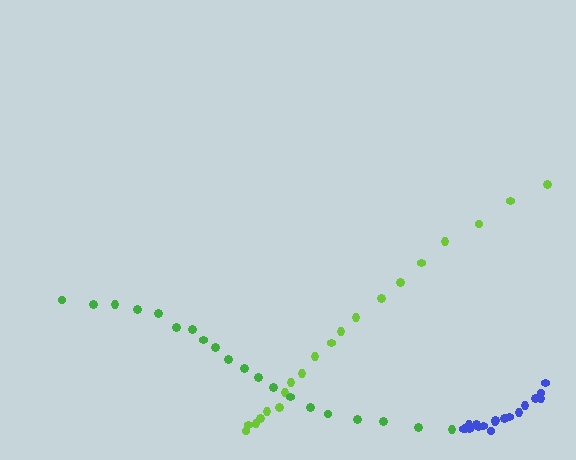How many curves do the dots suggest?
There are 3 distinct paths.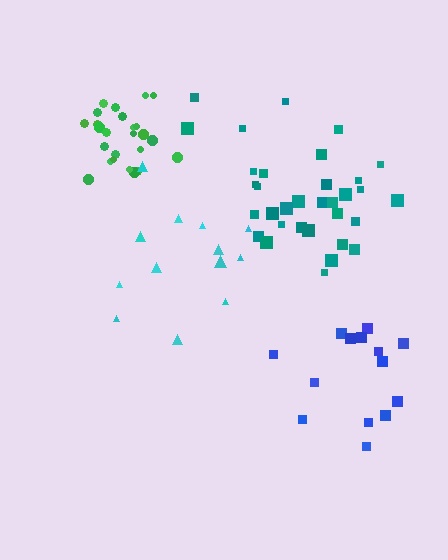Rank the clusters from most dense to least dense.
green, teal, blue, cyan.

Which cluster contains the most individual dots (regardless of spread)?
Teal (33).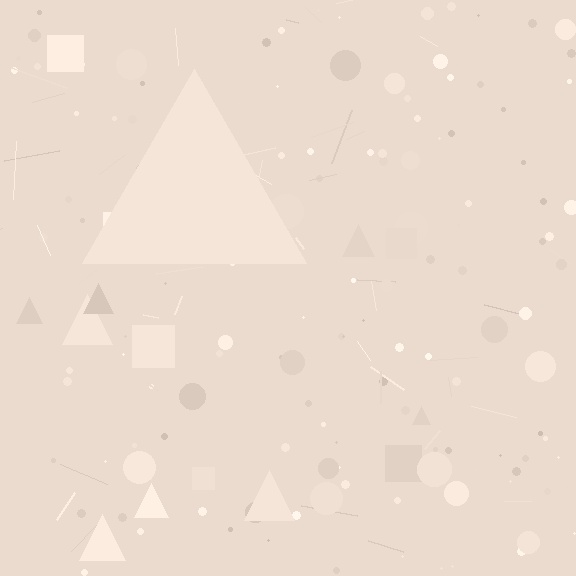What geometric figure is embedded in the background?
A triangle is embedded in the background.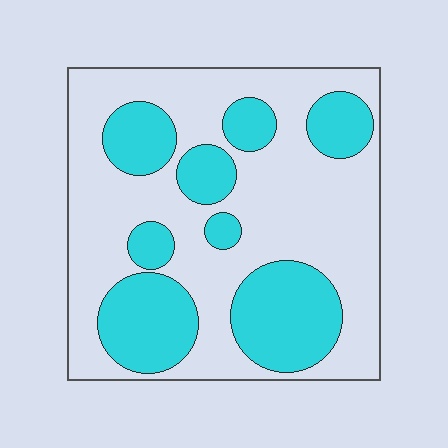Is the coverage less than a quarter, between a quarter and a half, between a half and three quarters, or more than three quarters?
Between a quarter and a half.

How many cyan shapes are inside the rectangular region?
8.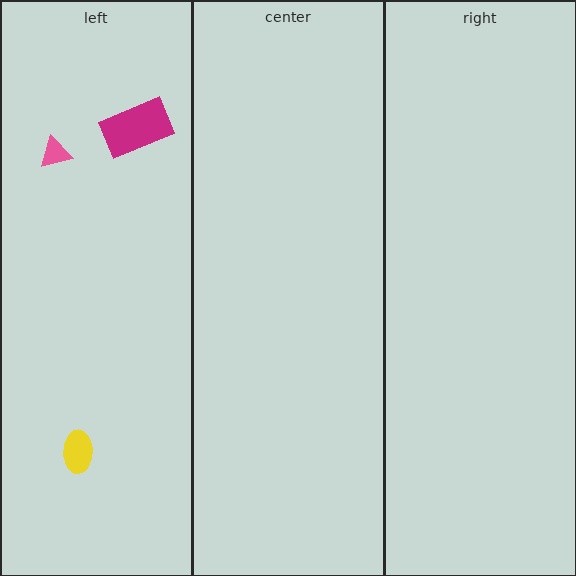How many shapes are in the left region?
3.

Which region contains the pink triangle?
The left region.